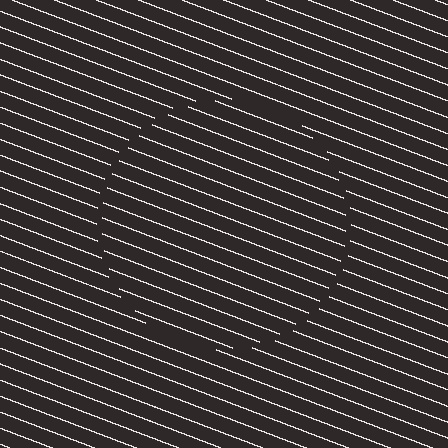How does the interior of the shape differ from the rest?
The interior of the shape contains the same grating, shifted by half a period — the contour is defined by the phase discontinuity where line-ends from the inner and outer gratings abut.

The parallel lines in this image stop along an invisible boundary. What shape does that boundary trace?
An illusory circle. The interior of the shape contains the same grating, shifted by half a period — the contour is defined by the phase discontinuity where line-ends from the inner and outer gratings abut.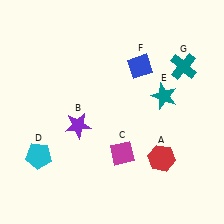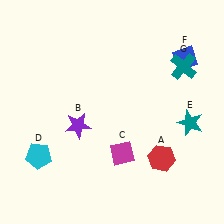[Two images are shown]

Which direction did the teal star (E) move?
The teal star (E) moved down.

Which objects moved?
The objects that moved are: the teal star (E), the blue diamond (F).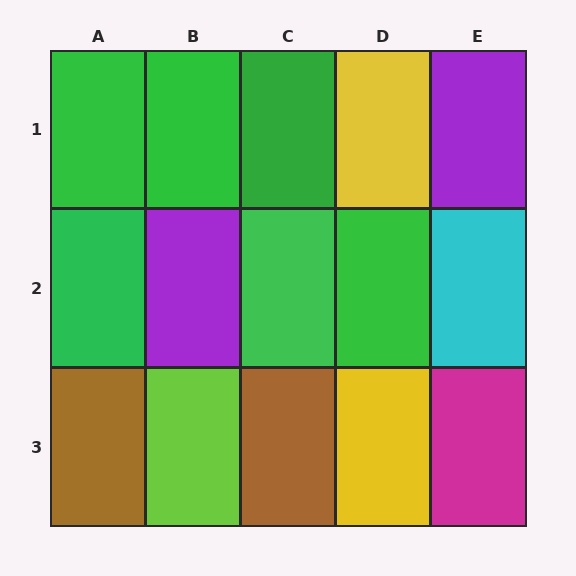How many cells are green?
6 cells are green.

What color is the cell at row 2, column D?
Green.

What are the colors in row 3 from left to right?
Brown, lime, brown, yellow, magenta.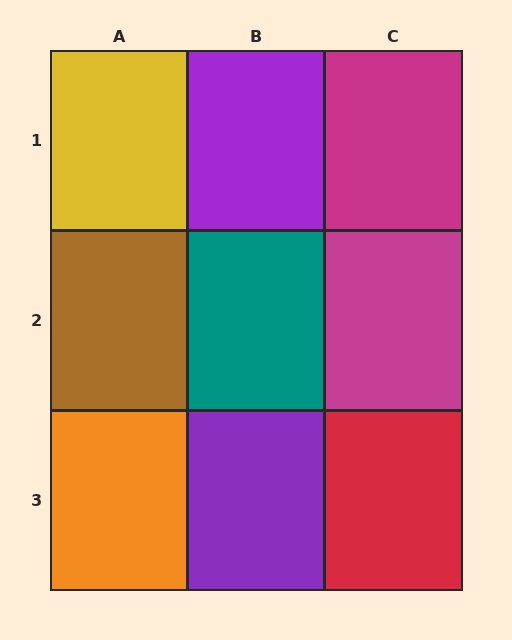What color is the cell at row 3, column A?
Orange.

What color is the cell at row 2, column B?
Teal.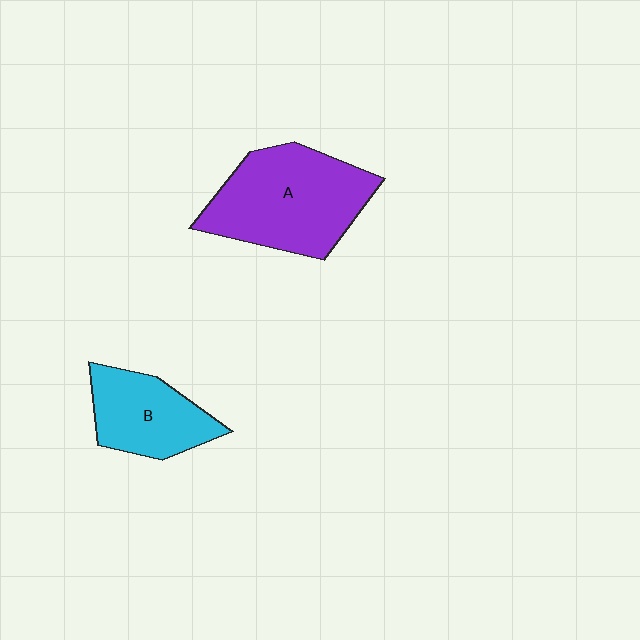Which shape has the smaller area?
Shape B (cyan).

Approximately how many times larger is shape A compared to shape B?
Approximately 1.6 times.